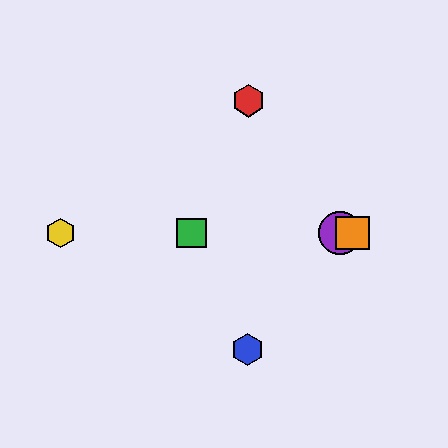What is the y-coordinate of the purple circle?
The purple circle is at y≈233.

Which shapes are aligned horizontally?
The green square, the yellow hexagon, the purple circle, the orange square are aligned horizontally.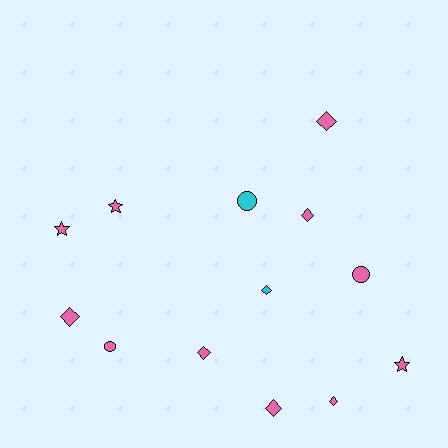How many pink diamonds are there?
There are 6 pink diamonds.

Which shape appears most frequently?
Diamond, with 7 objects.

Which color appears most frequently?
Pink, with 11 objects.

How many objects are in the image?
There are 13 objects.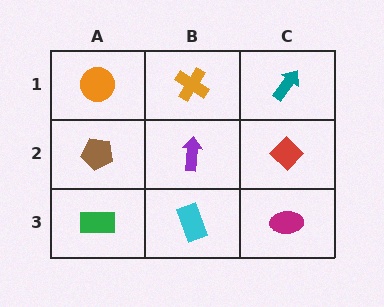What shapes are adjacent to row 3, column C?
A red diamond (row 2, column C), a cyan rectangle (row 3, column B).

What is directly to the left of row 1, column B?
An orange circle.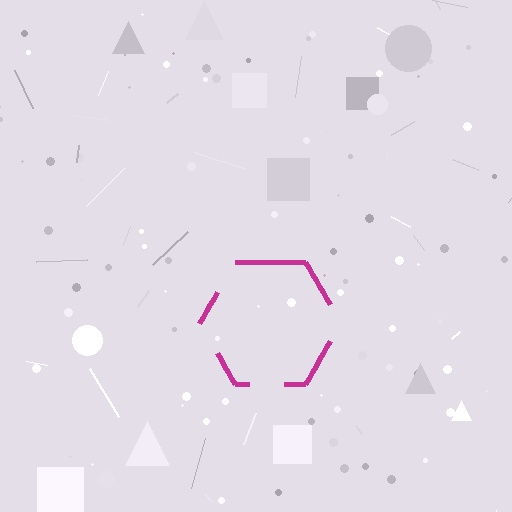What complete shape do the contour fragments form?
The contour fragments form a hexagon.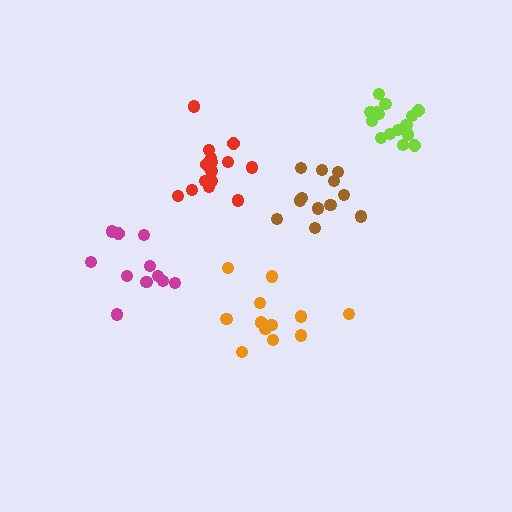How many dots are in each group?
Group 1: 15 dots, Group 2: 15 dots, Group 3: 11 dots, Group 4: 13 dots, Group 5: 12 dots (66 total).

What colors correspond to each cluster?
The clusters are colored: red, lime, magenta, orange, brown.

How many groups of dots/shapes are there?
There are 5 groups.